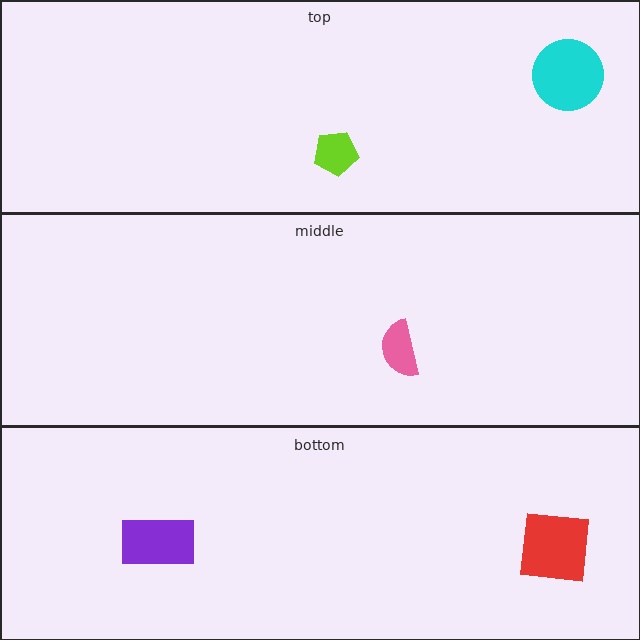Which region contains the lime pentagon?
The top region.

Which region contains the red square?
The bottom region.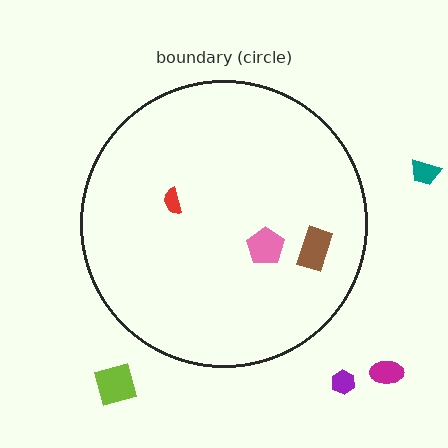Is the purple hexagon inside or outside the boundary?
Outside.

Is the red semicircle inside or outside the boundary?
Inside.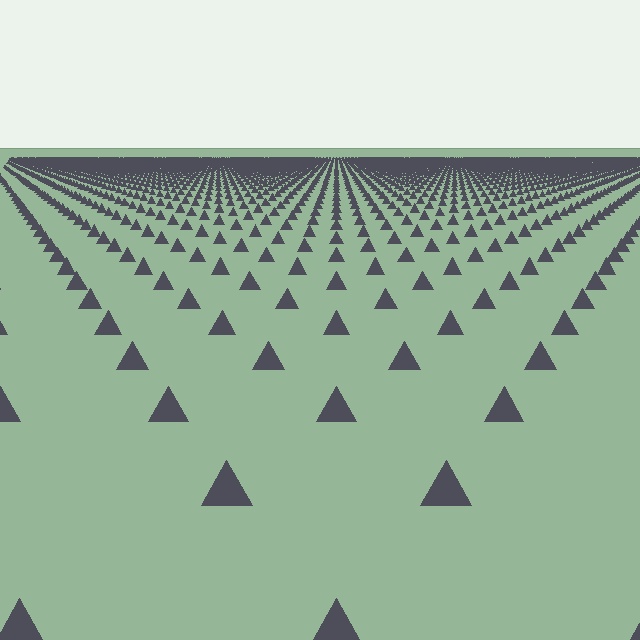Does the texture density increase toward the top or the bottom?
Density increases toward the top.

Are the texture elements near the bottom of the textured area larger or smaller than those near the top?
Larger. Near the bottom, elements are closer to the viewer and appear at a bigger on-screen size.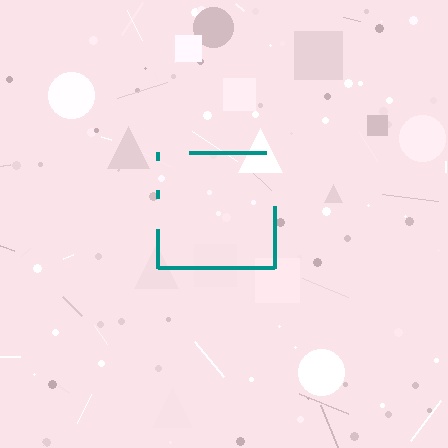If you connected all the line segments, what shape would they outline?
They would outline a square.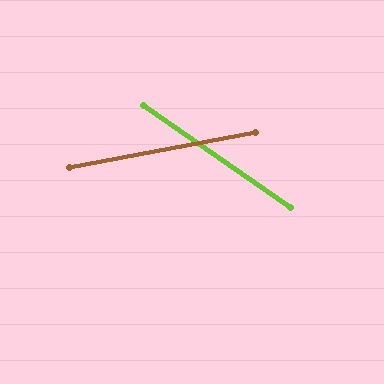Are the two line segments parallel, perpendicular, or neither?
Neither parallel nor perpendicular — they differ by about 45°.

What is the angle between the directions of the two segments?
Approximately 45 degrees.